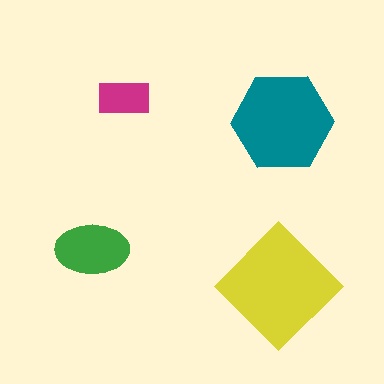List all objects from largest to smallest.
The yellow diamond, the teal hexagon, the green ellipse, the magenta rectangle.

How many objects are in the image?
There are 4 objects in the image.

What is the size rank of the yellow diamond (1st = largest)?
1st.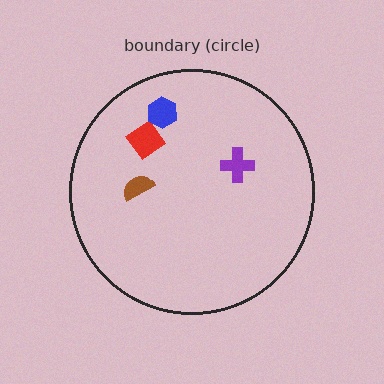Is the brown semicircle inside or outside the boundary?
Inside.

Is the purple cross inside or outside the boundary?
Inside.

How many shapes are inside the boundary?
4 inside, 0 outside.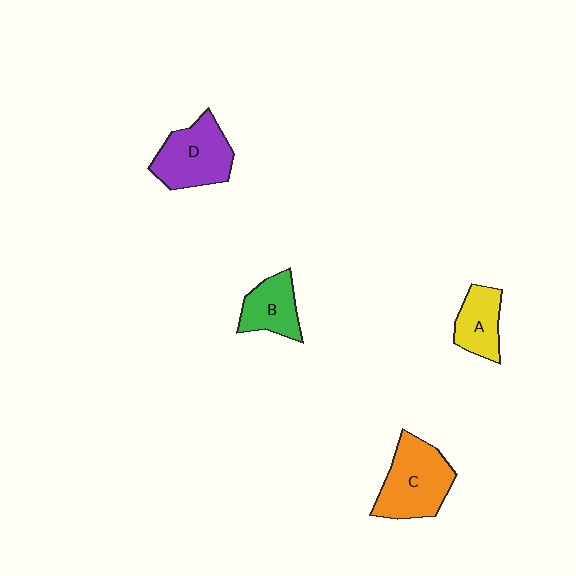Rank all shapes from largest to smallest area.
From largest to smallest: C (orange), D (purple), B (green), A (yellow).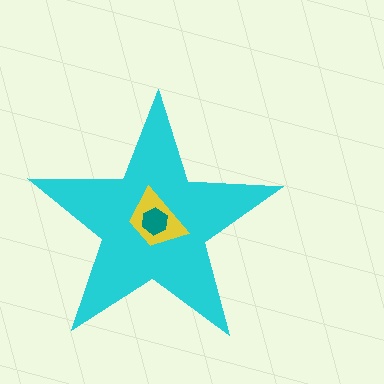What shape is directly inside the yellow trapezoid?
The teal hexagon.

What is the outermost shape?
The cyan star.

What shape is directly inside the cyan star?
The yellow trapezoid.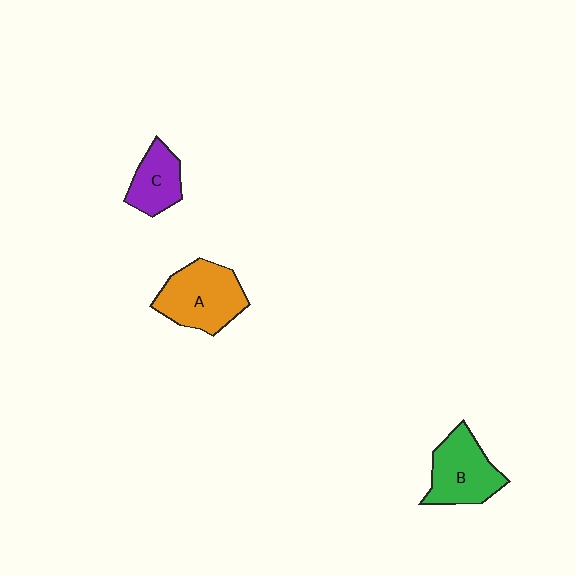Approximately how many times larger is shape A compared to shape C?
Approximately 1.7 times.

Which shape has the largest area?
Shape A (orange).